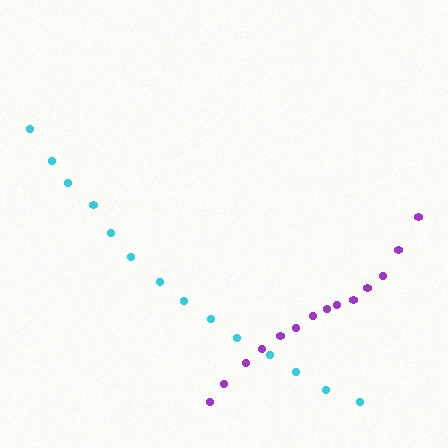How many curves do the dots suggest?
There are 2 distinct paths.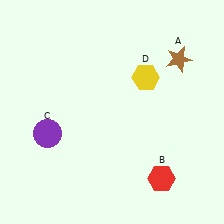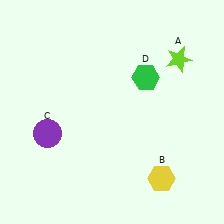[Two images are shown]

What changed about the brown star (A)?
In Image 1, A is brown. In Image 2, it changed to lime.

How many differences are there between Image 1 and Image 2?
There are 3 differences between the two images.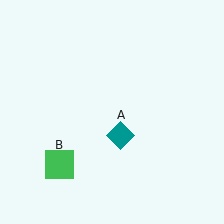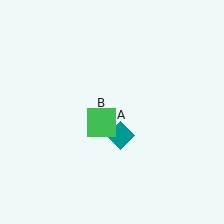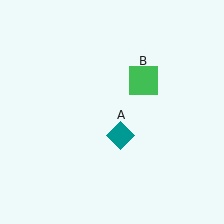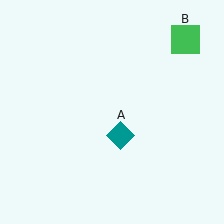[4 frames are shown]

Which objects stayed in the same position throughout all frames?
Teal diamond (object A) remained stationary.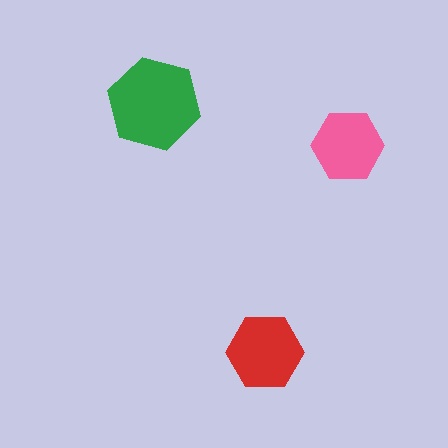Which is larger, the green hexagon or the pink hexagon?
The green one.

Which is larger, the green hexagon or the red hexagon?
The green one.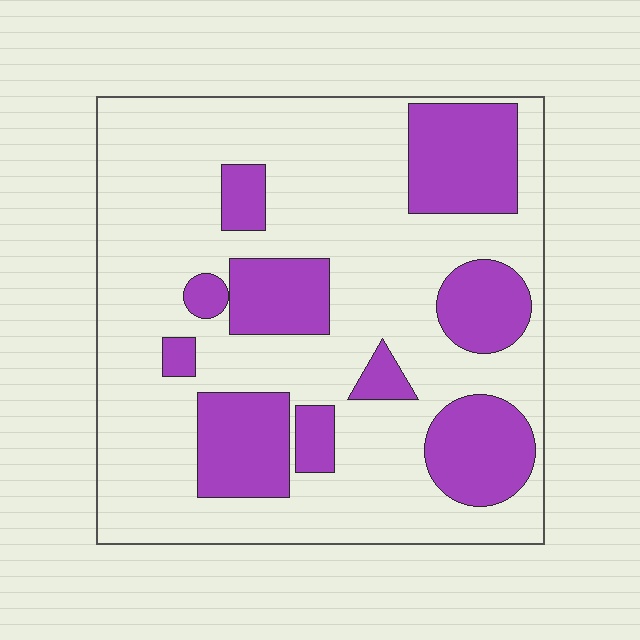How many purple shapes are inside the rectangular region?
10.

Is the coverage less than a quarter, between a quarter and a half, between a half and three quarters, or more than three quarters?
Between a quarter and a half.